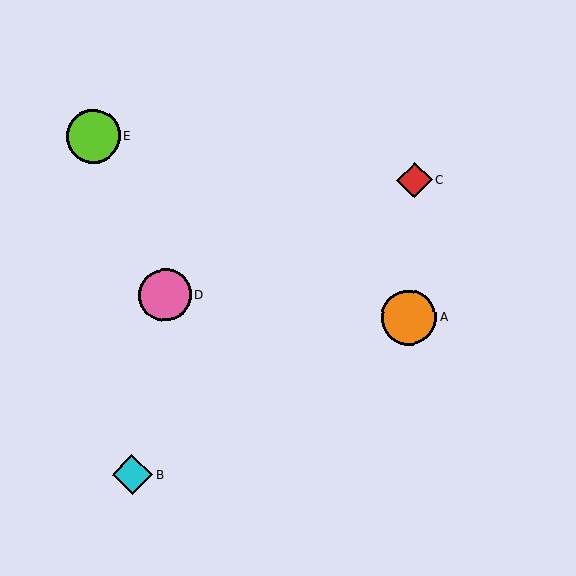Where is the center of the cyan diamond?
The center of the cyan diamond is at (132, 475).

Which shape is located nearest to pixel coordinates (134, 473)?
The cyan diamond (labeled B) at (132, 475) is nearest to that location.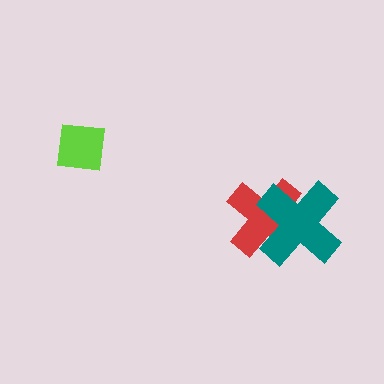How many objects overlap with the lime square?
0 objects overlap with the lime square.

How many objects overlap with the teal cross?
1 object overlaps with the teal cross.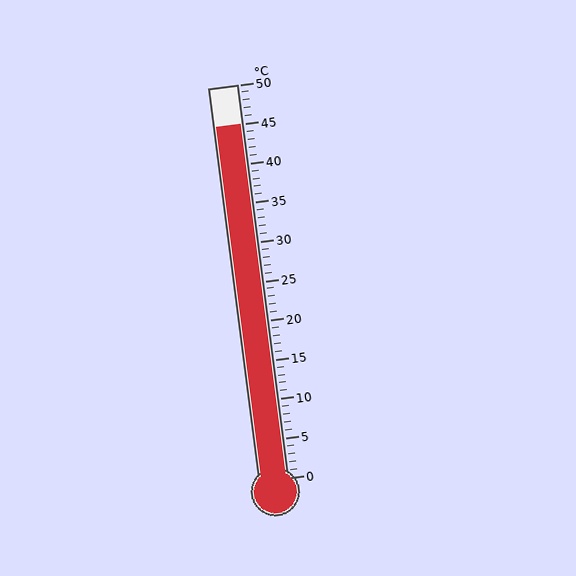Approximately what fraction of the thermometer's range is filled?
The thermometer is filled to approximately 90% of its range.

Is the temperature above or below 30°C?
The temperature is above 30°C.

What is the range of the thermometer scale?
The thermometer scale ranges from 0°C to 50°C.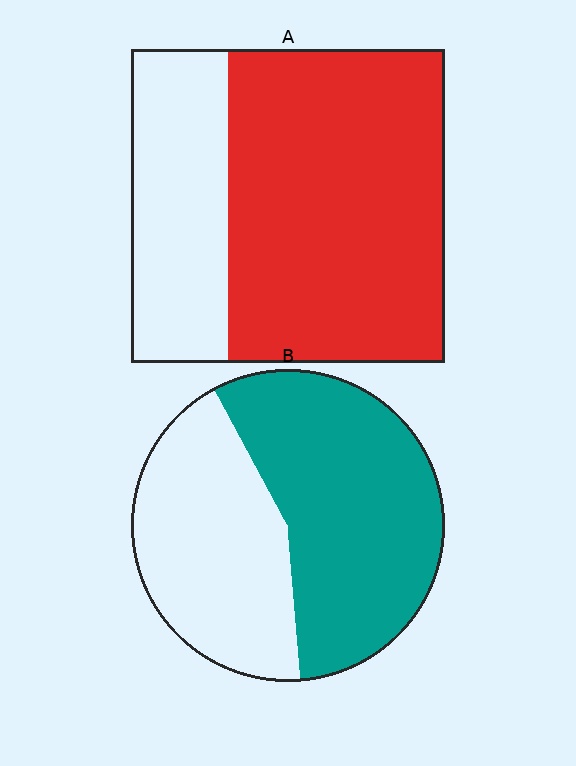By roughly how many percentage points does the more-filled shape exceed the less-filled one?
By roughly 10 percentage points (A over B).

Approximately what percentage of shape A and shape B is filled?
A is approximately 70% and B is approximately 55%.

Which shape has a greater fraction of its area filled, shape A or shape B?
Shape A.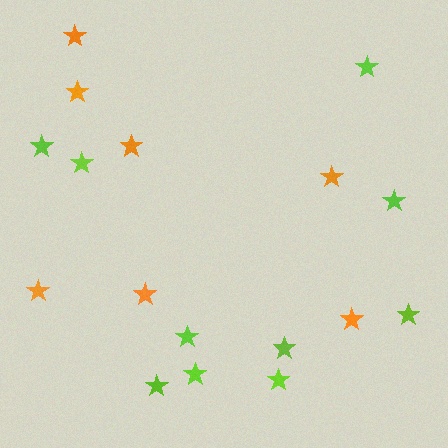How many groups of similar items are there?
There are 2 groups: one group of lime stars (10) and one group of orange stars (7).